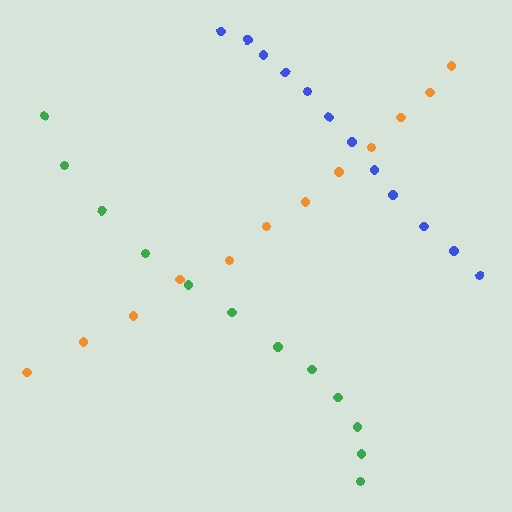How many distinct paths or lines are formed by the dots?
There are 3 distinct paths.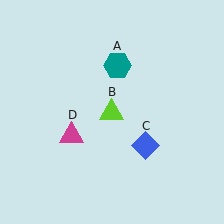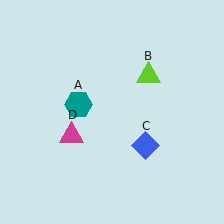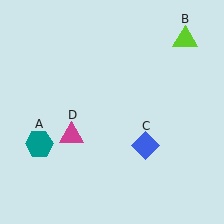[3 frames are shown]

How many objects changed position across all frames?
2 objects changed position: teal hexagon (object A), lime triangle (object B).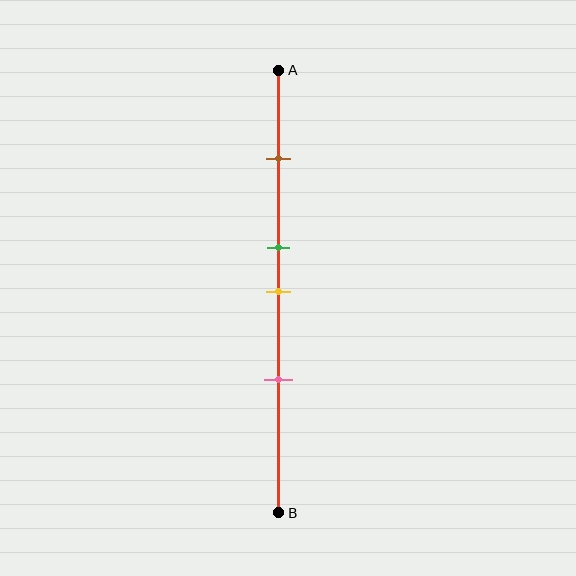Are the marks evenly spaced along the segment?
No, the marks are not evenly spaced.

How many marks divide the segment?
There are 4 marks dividing the segment.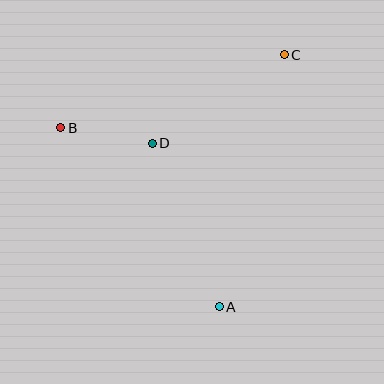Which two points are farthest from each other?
Points A and C are farthest from each other.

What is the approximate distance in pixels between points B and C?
The distance between B and C is approximately 235 pixels.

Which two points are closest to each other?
Points B and D are closest to each other.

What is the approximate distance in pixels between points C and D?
The distance between C and D is approximately 159 pixels.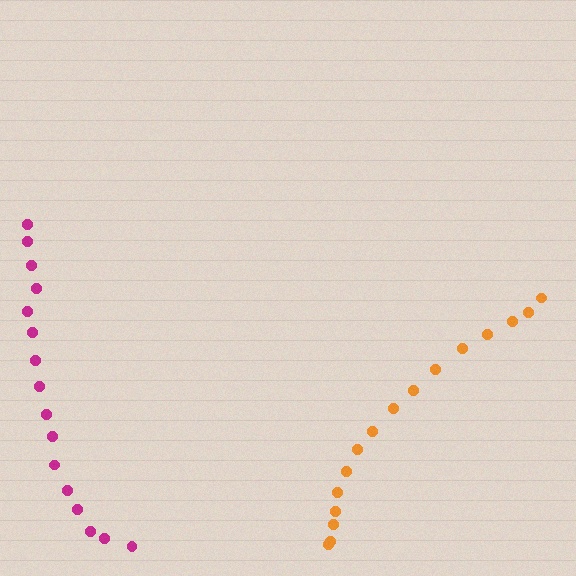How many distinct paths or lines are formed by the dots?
There are 2 distinct paths.